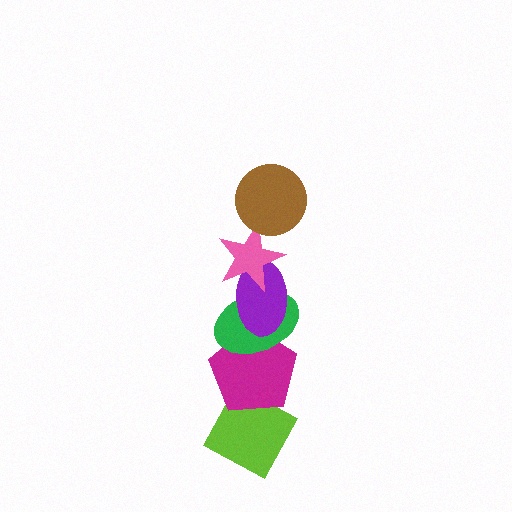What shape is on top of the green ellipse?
The purple ellipse is on top of the green ellipse.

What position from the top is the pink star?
The pink star is 2nd from the top.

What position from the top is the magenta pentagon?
The magenta pentagon is 5th from the top.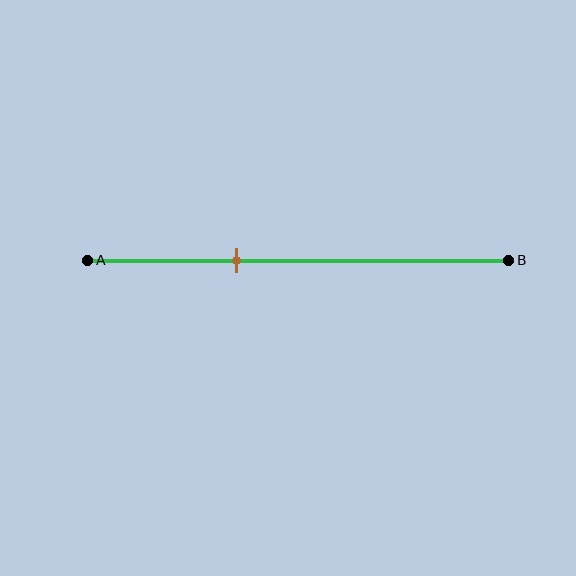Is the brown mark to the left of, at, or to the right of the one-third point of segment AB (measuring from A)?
The brown mark is approximately at the one-third point of segment AB.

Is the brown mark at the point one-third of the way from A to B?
Yes, the mark is approximately at the one-third point.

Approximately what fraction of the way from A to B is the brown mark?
The brown mark is approximately 35% of the way from A to B.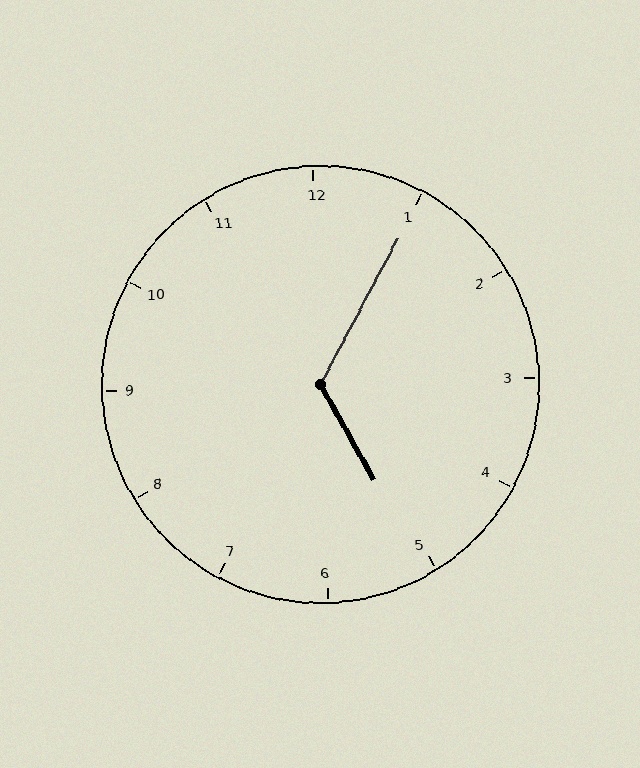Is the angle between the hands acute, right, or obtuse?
It is obtuse.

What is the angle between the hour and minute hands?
Approximately 122 degrees.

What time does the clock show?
5:05.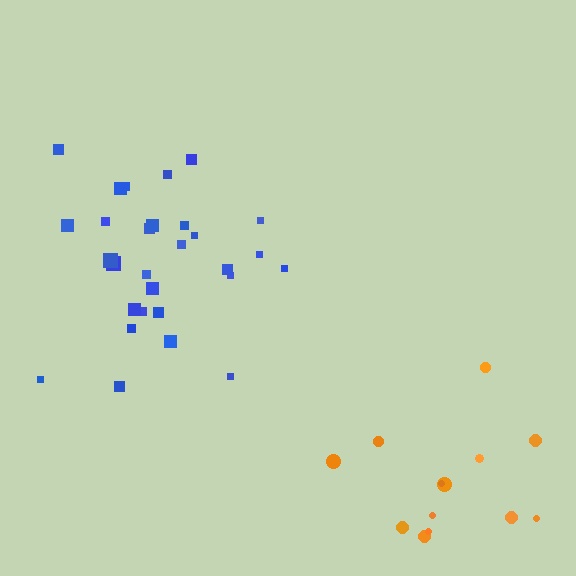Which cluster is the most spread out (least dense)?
Orange.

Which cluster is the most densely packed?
Blue.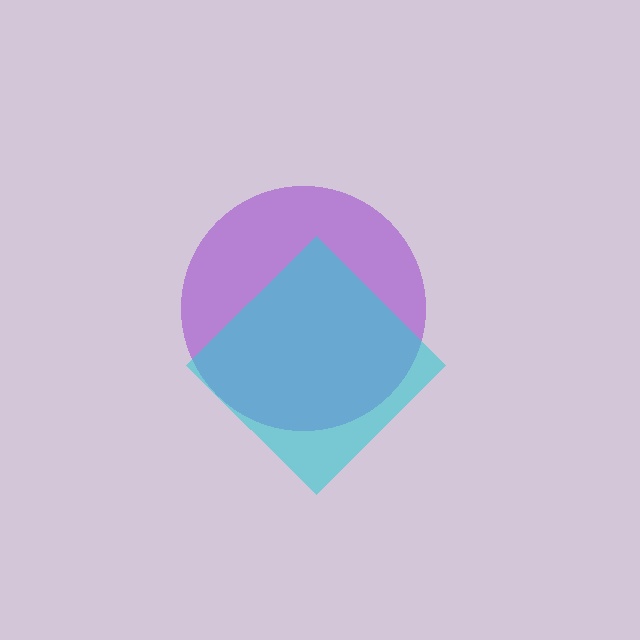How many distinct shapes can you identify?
There are 2 distinct shapes: a purple circle, a cyan diamond.